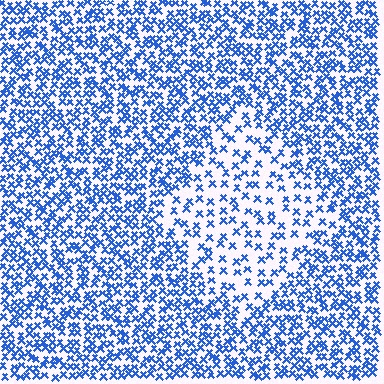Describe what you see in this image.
The image contains small blue elements arranged at two different densities. A diamond-shaped region is visible where the elements are less densely packed than the surrounding area.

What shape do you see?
I see a diamond.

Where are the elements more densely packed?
The elements are more densely packed outside the diamond boundary.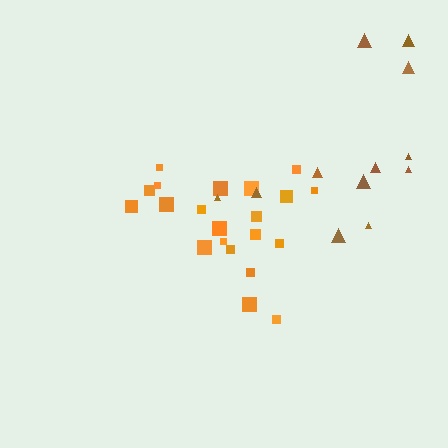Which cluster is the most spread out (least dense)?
Brown.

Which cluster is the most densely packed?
Orange.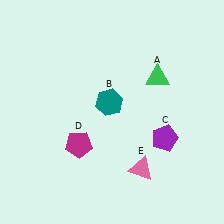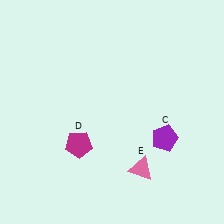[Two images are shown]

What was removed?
The green triangle (A), the teal hexagon (B) were removed in Image 2.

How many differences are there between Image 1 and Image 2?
There are 2 differences between the two images.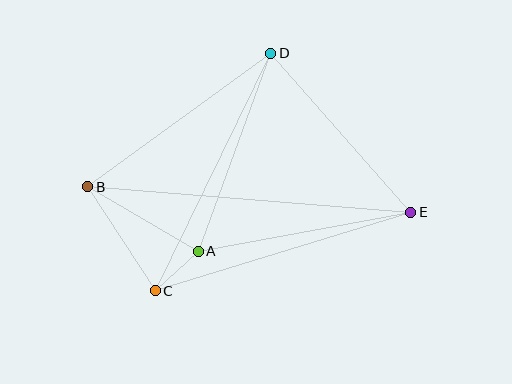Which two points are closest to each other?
Points A and C are closest to each other.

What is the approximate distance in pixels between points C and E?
The distance between C and E is approximately 267 pixels.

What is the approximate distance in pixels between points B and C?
The distance between B and C is approximately 124 pixels.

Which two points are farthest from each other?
Points B and E are farthest from each other.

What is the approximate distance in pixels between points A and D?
The distance between A and D is approximately 211 pixels.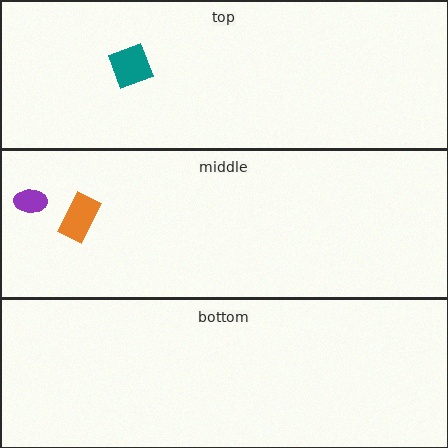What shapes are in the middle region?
The orange rectangle, the purple ellipse.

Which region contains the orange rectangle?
The middle region.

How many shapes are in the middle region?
2.